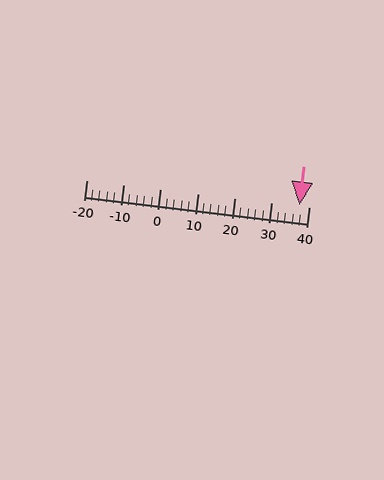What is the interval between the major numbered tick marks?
The major tick marks are spaced 10 units apart.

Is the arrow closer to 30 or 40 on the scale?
The arrow is closer to 40.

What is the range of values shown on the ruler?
The ruler shows values from -20 to 40.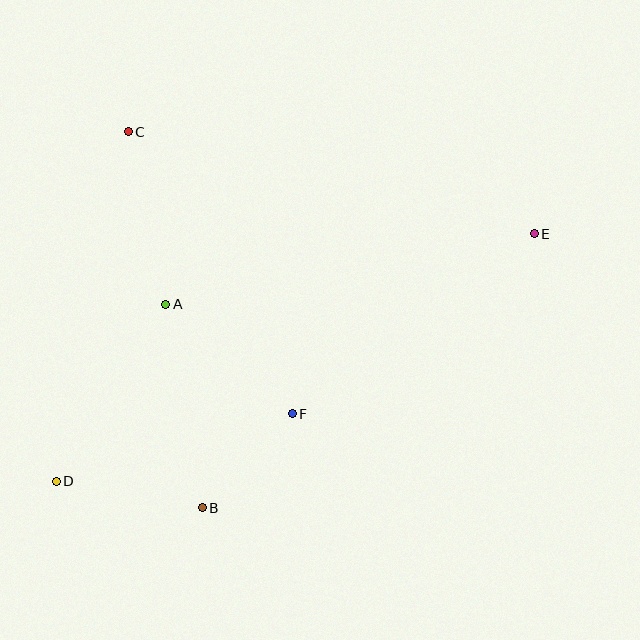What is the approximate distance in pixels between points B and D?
The distance between B and D is approximately 149 pixels.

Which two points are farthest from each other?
Points D and E are farthest from each other.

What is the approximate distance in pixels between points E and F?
The distance between E and F is approximately 302 pixels.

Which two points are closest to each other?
Points B and F are closest to each other.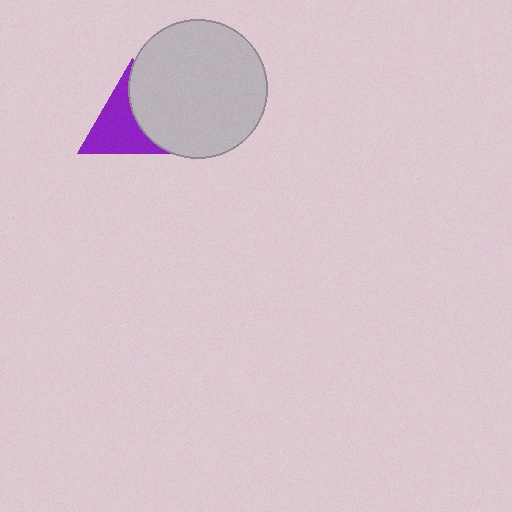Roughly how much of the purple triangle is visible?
About half of it is visible (roughly 58%).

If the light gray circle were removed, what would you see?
You would see the complete purple triangle.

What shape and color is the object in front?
The object in front is a light gray circle.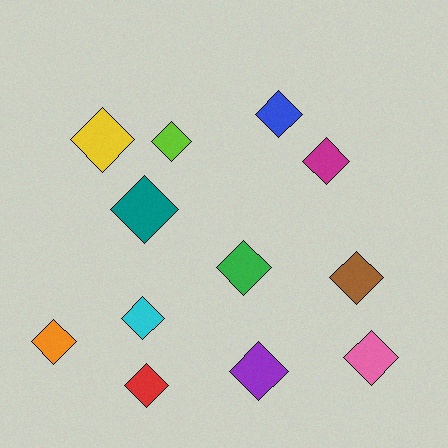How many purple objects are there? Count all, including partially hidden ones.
There is 1 purple object.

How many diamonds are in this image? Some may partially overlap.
There are 12 diamonds.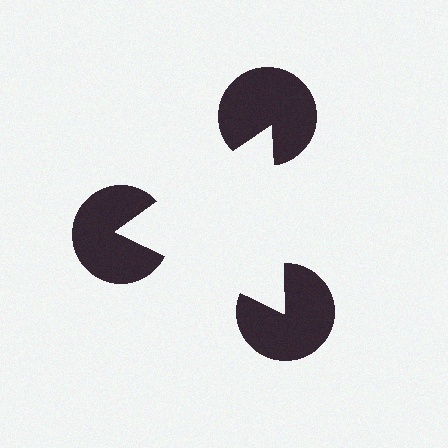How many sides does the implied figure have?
3 sides.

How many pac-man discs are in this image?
There are 3 — one at each vertex of the illusory triangle.